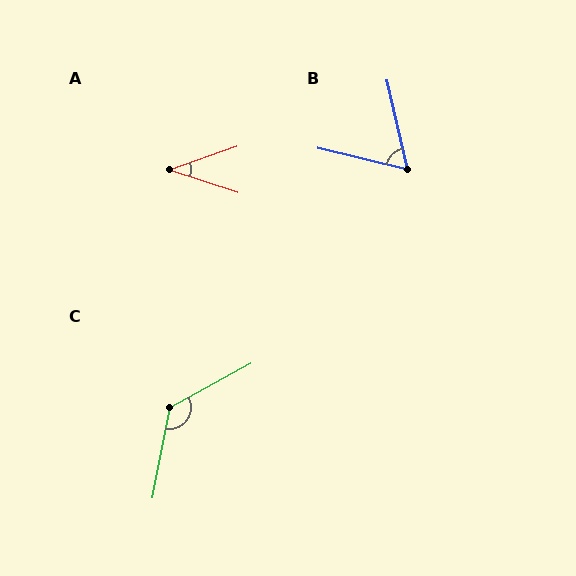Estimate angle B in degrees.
Approximately 64 degrees.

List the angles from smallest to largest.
A (38°), B (64°), C (130°).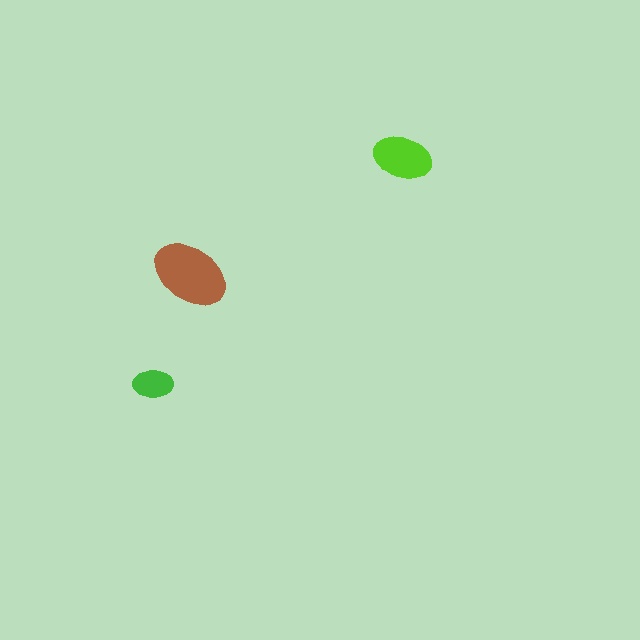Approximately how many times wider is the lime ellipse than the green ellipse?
About 1.5 times wider.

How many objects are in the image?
There are 3 objects in the image.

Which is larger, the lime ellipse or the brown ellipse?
The brown one.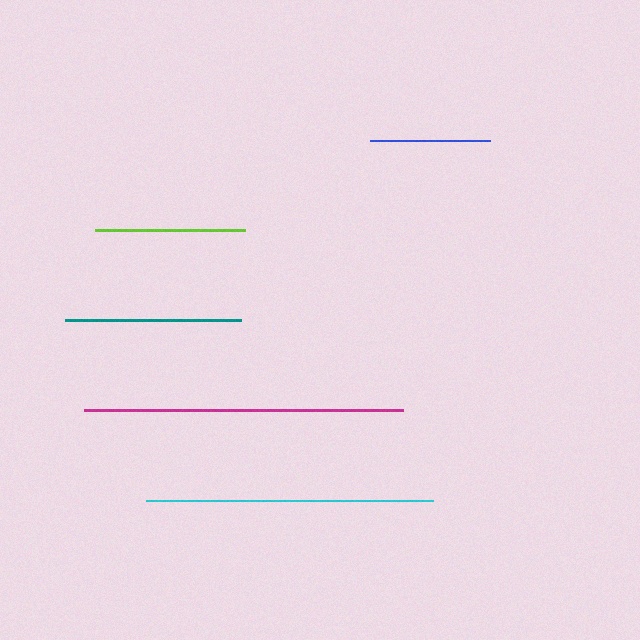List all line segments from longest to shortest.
From longest to shortest: magenta, cyan, teal, lime, blue.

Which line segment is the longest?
The magenta line is the longest at approximately 319 pixels.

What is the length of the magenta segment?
The magenta segment is approximately 319 pixels long.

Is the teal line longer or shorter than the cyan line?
The cyan line is longer than the teal line.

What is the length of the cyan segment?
The cyan segment is approximately 288 pixels long.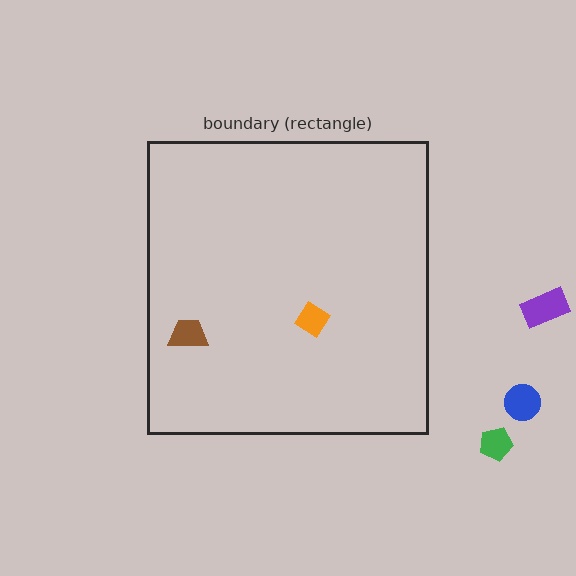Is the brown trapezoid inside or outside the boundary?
Inside.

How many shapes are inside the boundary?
2 inside, 3 outside.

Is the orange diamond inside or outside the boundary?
Inside.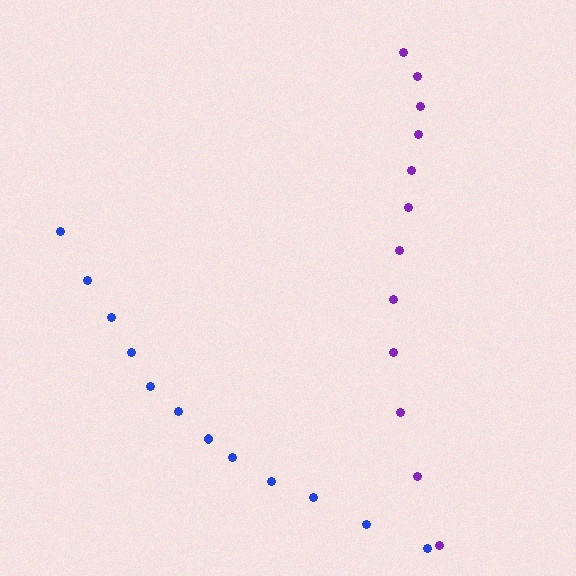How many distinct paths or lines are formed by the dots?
There are 2 distinct paths.